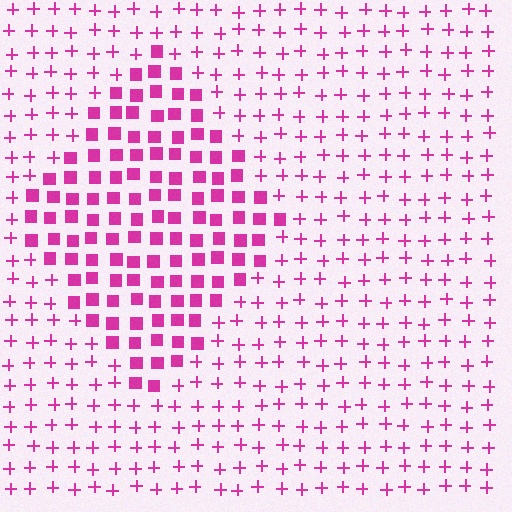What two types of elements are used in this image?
The image uses squares inside the diamond region and plus signs outside it.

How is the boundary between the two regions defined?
The boundary is defined by a change in element shape: squares inside vs. plus signs outside. All elements share the same color and spacing.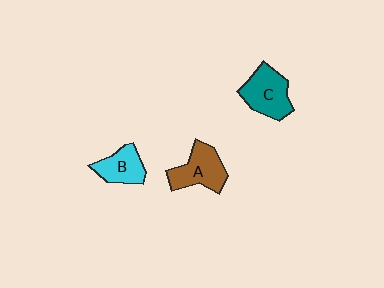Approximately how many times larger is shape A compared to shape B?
Approximately 1.3 times.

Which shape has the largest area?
Shape C (teal).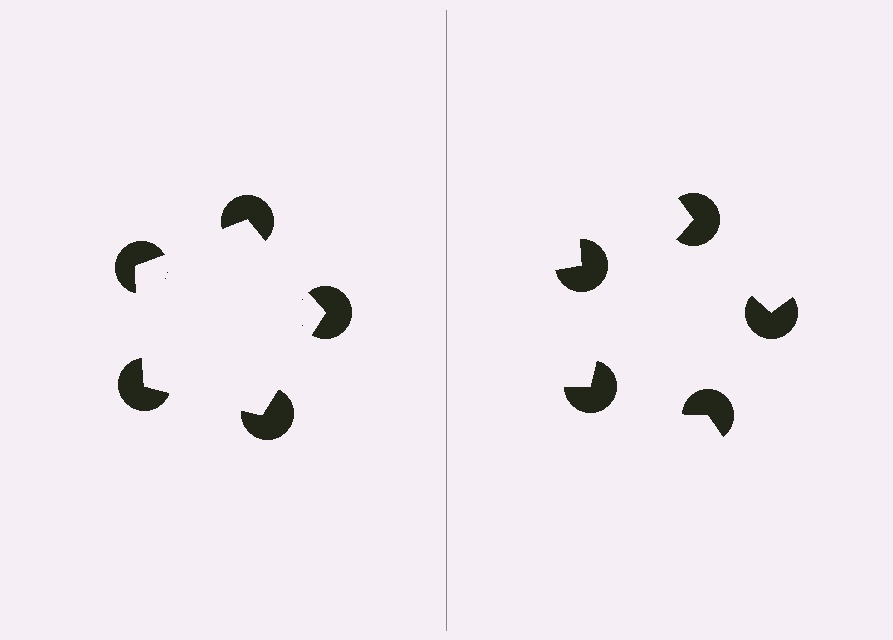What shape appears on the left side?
An illusory pentagon.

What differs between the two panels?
The pac-man discs are positioned identically on both sides; only the wedge orientations differ. On the left they align to a pentagon; on the right they are misaligned.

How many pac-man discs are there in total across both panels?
10 — 5 on each side.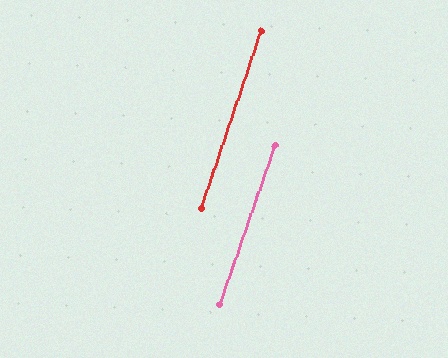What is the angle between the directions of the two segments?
Approximately 0 degrees.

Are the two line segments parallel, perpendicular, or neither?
Parallel — their directions differ by only 0.2°.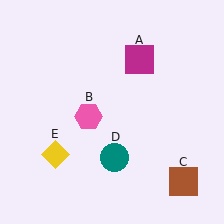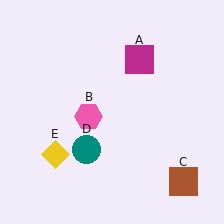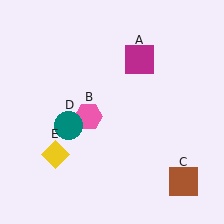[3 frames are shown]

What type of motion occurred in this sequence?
The teal circle (object D) rotated clockwise around the center of the scene.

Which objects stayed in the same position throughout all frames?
Magenta square (object A) and pink hexagon (object B) and brown square (object C) and yellow diamond (object E) remained stationary.